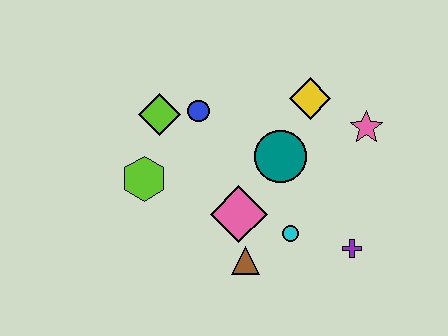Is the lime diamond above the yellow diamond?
No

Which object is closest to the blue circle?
The lime diamond is closest to the blue circle.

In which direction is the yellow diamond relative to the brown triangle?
The yellow diamond is above the brown triangle.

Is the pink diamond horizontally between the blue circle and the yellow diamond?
Yes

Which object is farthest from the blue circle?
The purple cross is farthest from the blue circle.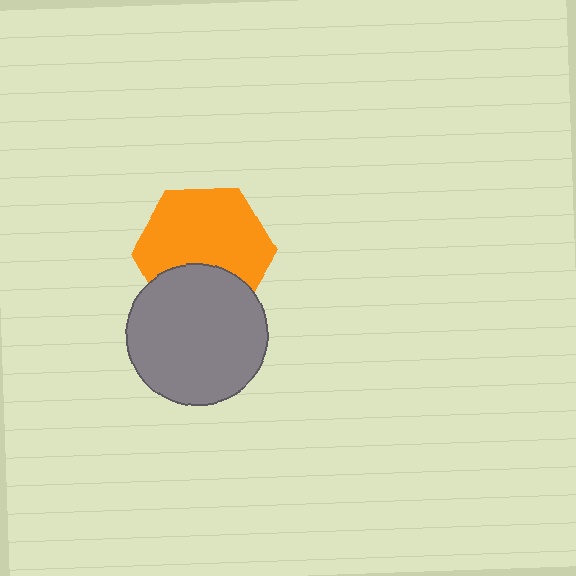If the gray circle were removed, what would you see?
You would see the complete orange hexagon.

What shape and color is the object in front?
The object in front is a gray circle.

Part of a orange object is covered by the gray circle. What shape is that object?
It is a hexagon.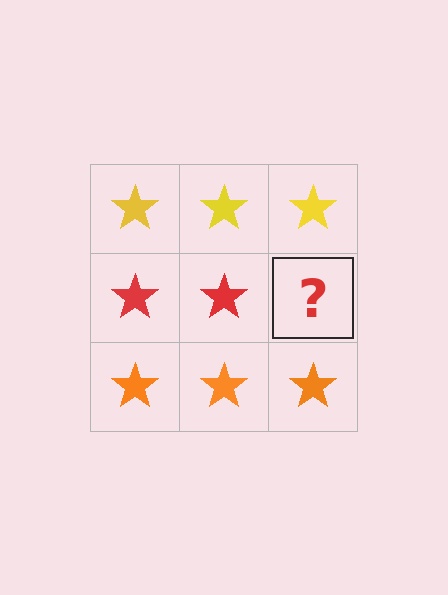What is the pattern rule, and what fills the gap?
The rule is that each row has a consistent color. The gap should be filled with a red star.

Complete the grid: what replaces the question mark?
The question mark should be replaced with a red star.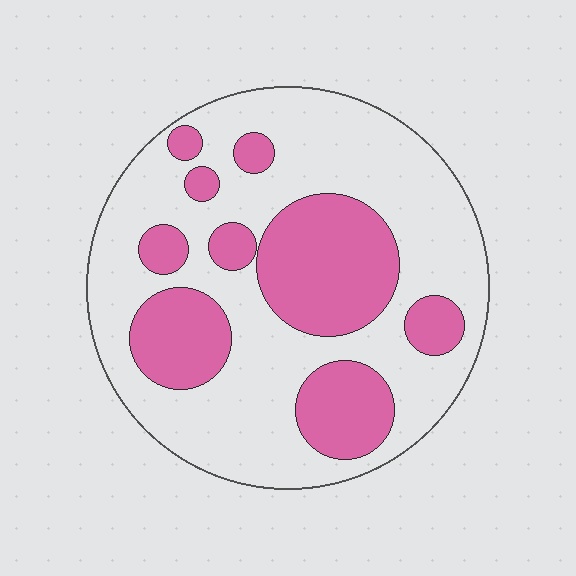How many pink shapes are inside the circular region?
9.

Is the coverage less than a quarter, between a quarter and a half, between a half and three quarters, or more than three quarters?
Between a quarter and a half.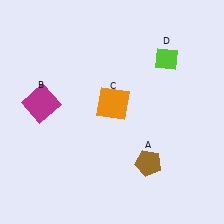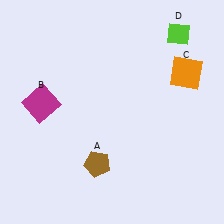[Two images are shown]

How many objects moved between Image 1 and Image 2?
3 objects moved between the two images.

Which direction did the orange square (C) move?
The orange square (C) moved right.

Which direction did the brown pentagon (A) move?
The brown pentagon (A) moved left.